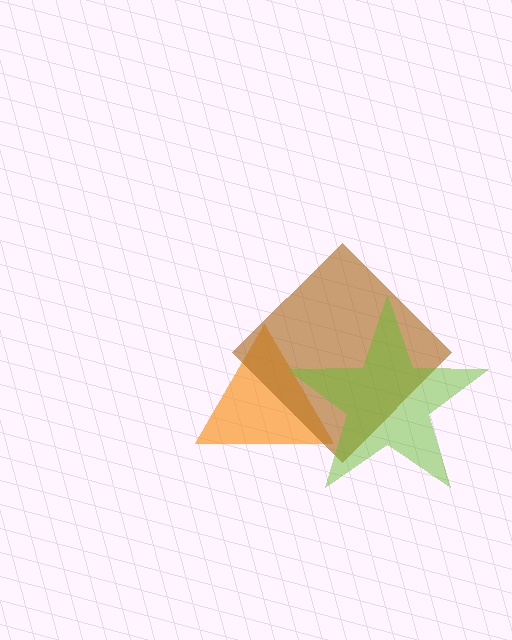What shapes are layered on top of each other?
The layered shapes are: an orange triangle, a brown diamond, a lime star.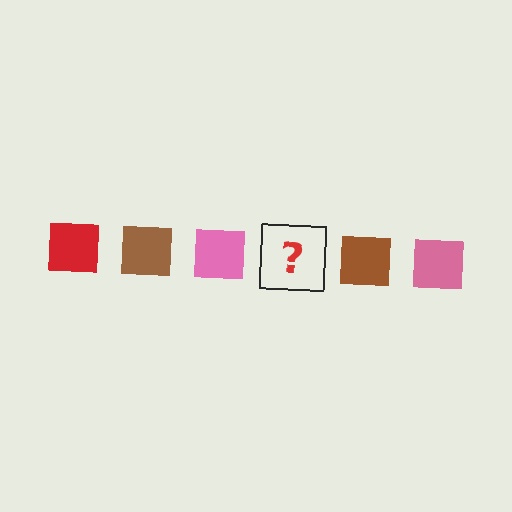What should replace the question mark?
The question mark should be replaced with a red square.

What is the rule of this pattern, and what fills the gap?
The rule is that the pattern cycles through red, brown, pink squares. The gap should be filled with a red square.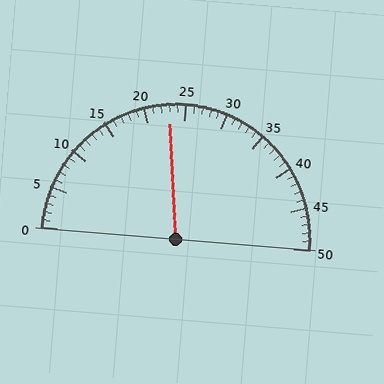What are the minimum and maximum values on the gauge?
The gauge ranges from 0 to 50.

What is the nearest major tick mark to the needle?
The nearest major tick mark is 25.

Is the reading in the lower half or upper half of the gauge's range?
The reading is in the lower half of the range (0 to 50).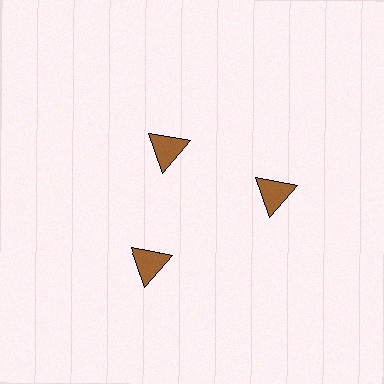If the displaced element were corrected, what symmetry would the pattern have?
It would have 3-fold rotational symmetry — the pattern would map onto itself every 120 degrees.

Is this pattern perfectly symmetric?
No. The 3 brown triangles are arranged in a ring, but one element near the 11 o'clock position is pulled inward toward the center, breaking the 3-fold rotational symmetry.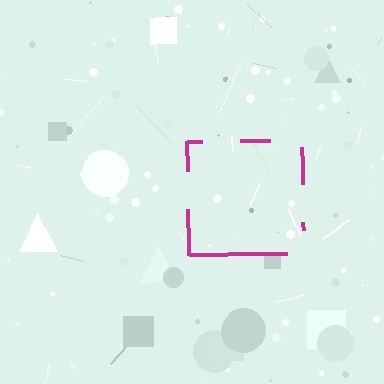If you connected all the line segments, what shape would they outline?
They would outline a square.